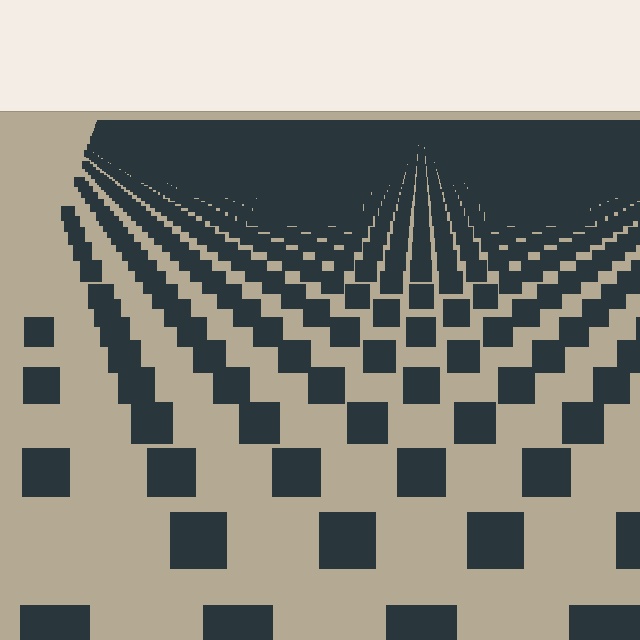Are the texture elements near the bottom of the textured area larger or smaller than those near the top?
Larger. Near the bottom, elements are closer to the viewer and appear at a bigger on-screen size.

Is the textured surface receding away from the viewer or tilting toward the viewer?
The surface is receding away from the viewer. Texture elements get smaller and denser toward the top.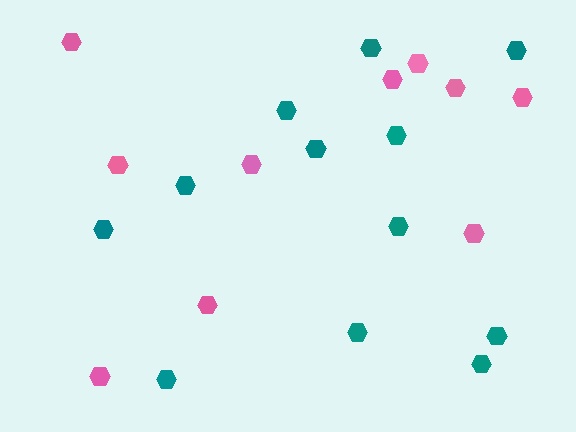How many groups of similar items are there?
There are 2 groups: one group of pink hexagons (10) and one group of teal hexagons (12).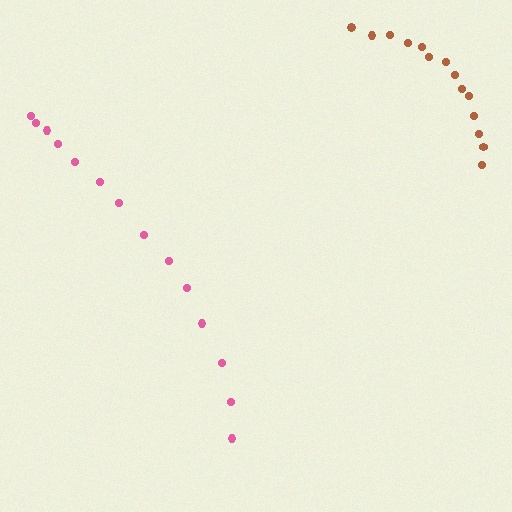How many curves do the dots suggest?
There are 2 distinct paths.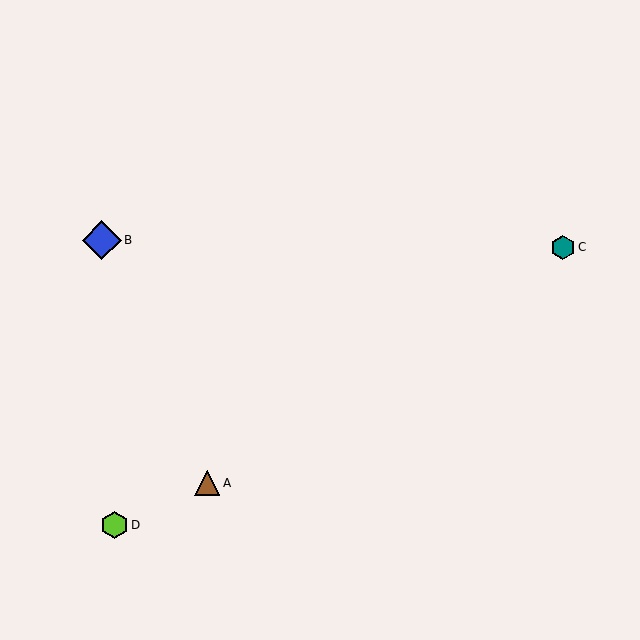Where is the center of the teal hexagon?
The center of the teal hexagon is at (563, 247).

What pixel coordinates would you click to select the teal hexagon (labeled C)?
Click at (563, 247) to select the teal hexagon C.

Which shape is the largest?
The blue diamond (labeled B) is the largest.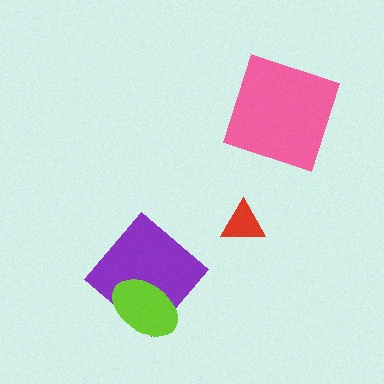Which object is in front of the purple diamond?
The lime ellipse is in front of the purple diamond.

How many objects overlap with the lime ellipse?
1 object overlaps with the lime ellipse.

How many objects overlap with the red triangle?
0 objects overlap with the red triangle.